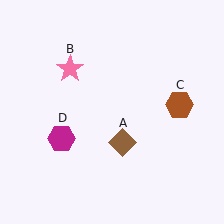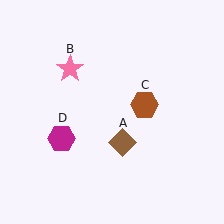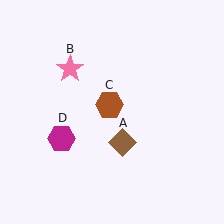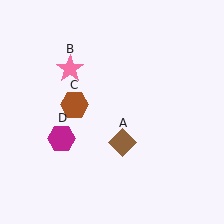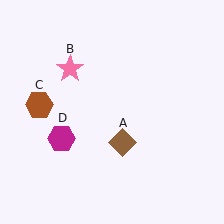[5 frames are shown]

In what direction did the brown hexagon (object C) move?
The brown hexagon (object C) moved left.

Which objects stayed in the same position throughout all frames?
Brown diamond (object A) and pink star (object B) and magenta hexagon (object D) remained stationary.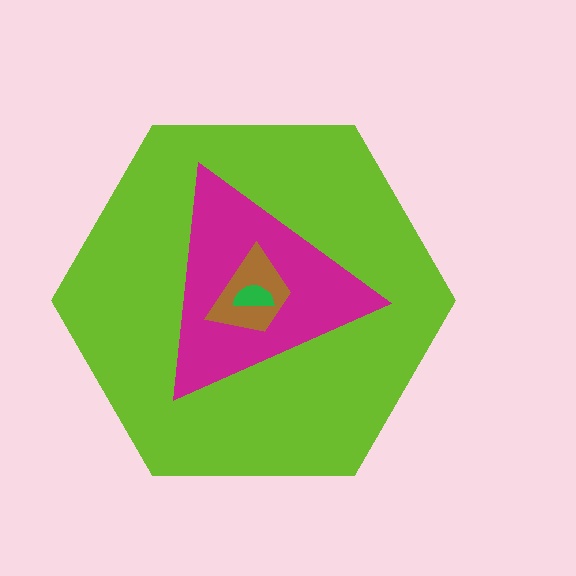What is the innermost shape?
The green semicircle.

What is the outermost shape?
The lime hexagon.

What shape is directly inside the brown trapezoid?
The green semicircle.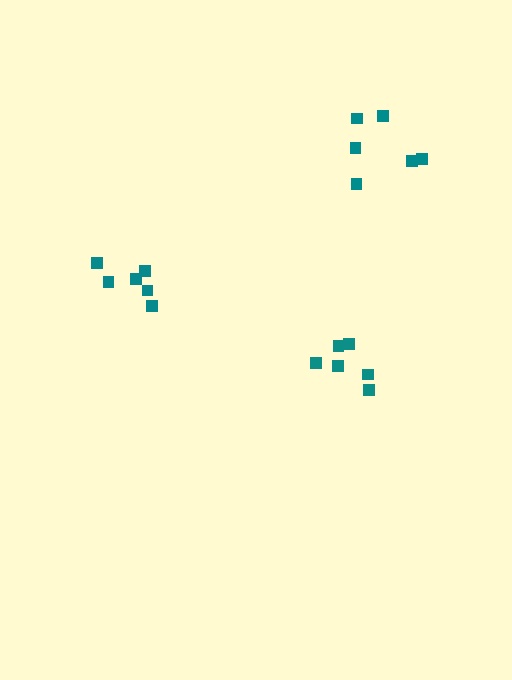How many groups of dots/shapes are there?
There are 3 groups.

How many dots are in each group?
Group 1: 6 dots, Group 2: 6 dots, Group 3: 6 dots (18 total).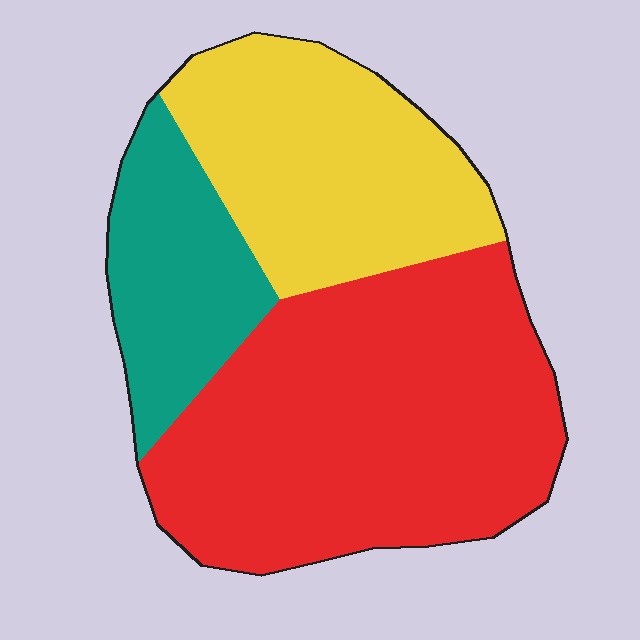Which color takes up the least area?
Teal, at roughly 20%.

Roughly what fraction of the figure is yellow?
Yellow takes up about one third (1/3) of the figure.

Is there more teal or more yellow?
Yellow.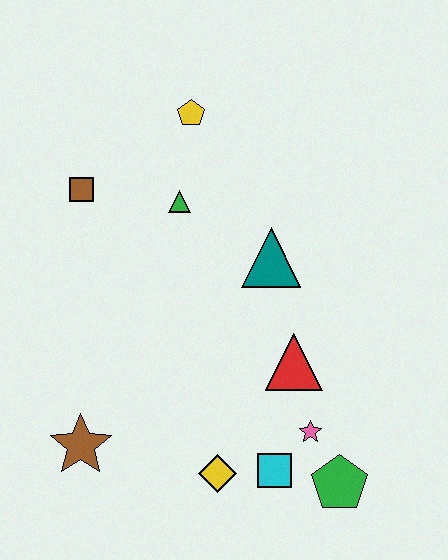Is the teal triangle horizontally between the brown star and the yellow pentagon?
No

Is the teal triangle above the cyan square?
Yes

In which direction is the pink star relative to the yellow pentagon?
The pink star is below the yellow pentagon.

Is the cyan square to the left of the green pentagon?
Yes